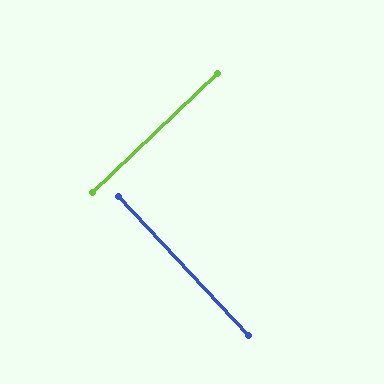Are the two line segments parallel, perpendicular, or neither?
Perpendicular — they meet at approximately 90°.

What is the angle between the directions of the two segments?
Approximately 90 degrees.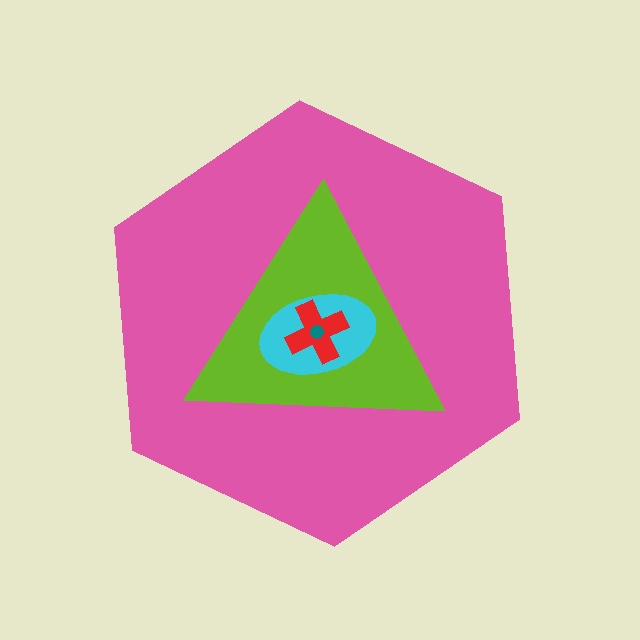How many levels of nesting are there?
5.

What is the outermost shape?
The pink hexagon.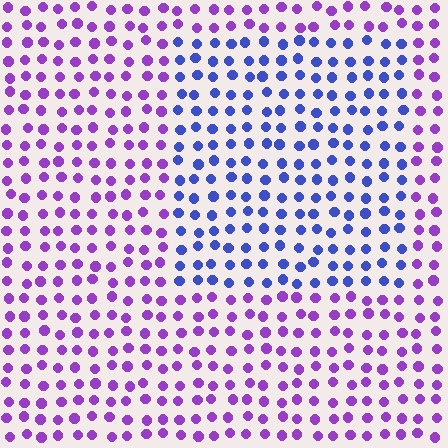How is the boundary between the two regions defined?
The boundary is defined purely by a slight shift in hue (about 47 degrees). Spacing, size, and orientation are identical on both sides.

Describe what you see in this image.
The image is filled with small purple elements in a uniform arrangement. A rectangle-shaped region is visible where the elements are tinted to a slightly different hue, forming a subtle color boundary.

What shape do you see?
I see a rectangle.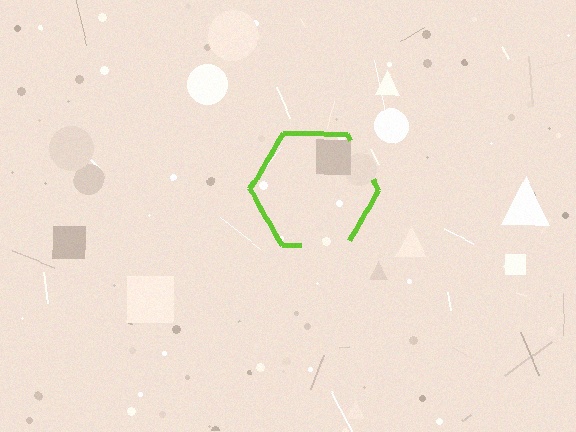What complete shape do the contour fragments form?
The contour fragments form a hexagon.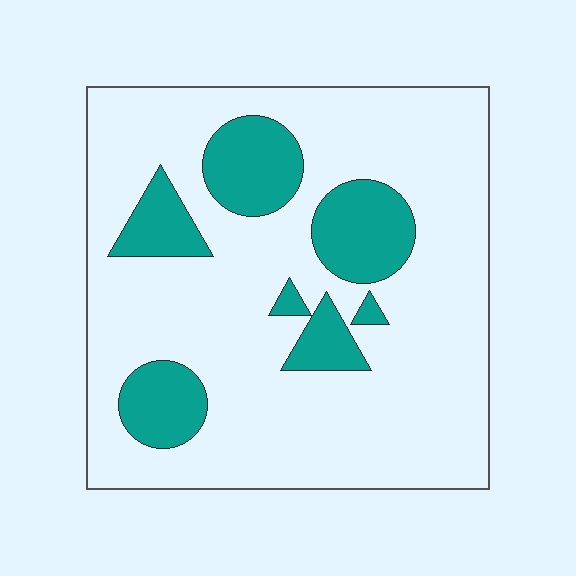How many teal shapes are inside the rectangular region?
7.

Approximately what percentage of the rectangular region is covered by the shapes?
Approximately 20%.